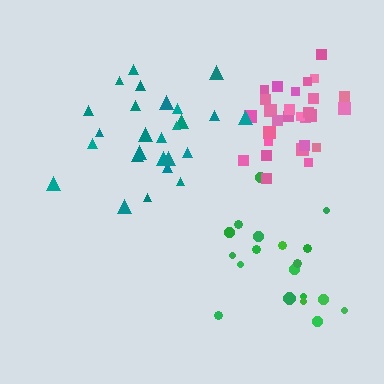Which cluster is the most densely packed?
Pink.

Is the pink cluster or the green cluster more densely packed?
Pink.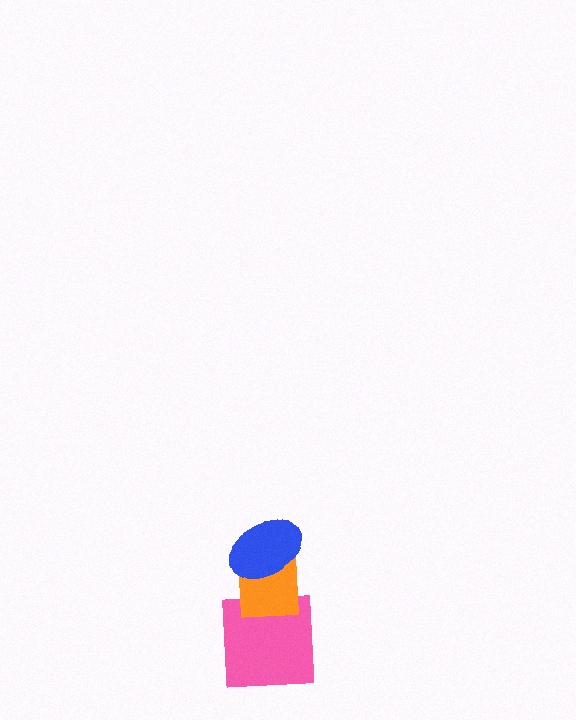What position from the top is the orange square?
The orange square is 2nd from the top.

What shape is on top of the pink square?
The orange square is on top of the pink square.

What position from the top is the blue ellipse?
The blue ellipse is 1st from the top.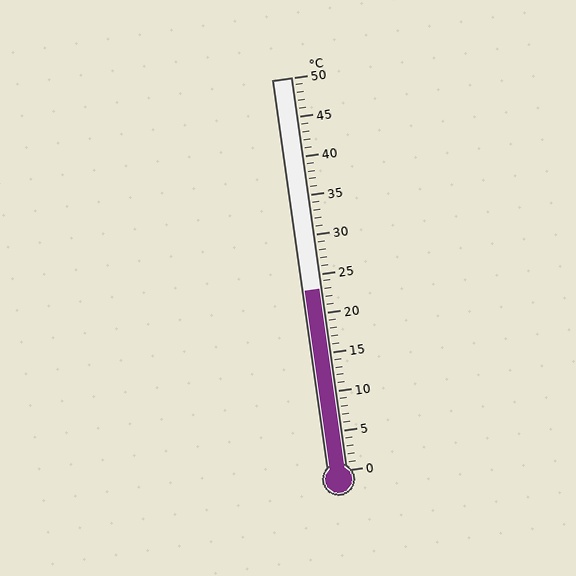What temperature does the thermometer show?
The thermometer shows approximately 23°C.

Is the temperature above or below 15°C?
The temperature is above 15°C.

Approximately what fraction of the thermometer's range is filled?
The thermometer is filled to approximately 45% of its range.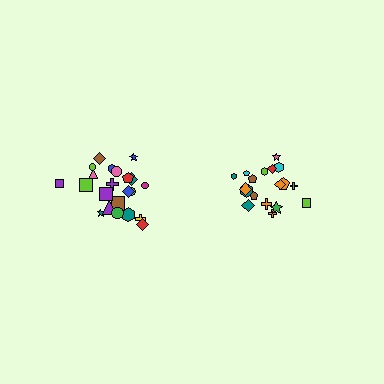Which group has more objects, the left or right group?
The left group.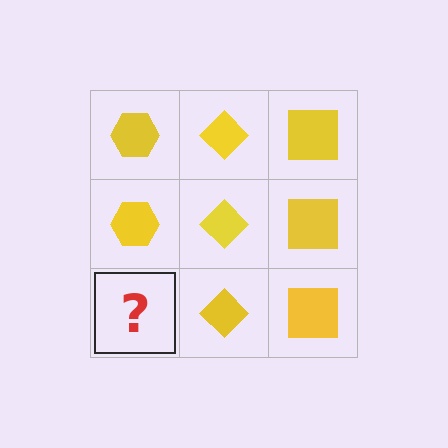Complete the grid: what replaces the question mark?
The question mark should be replaced with a yellow hexagon.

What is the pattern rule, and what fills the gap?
The rule is that each column has a consistent shape. The gap should be filled with a yellow hexagon.